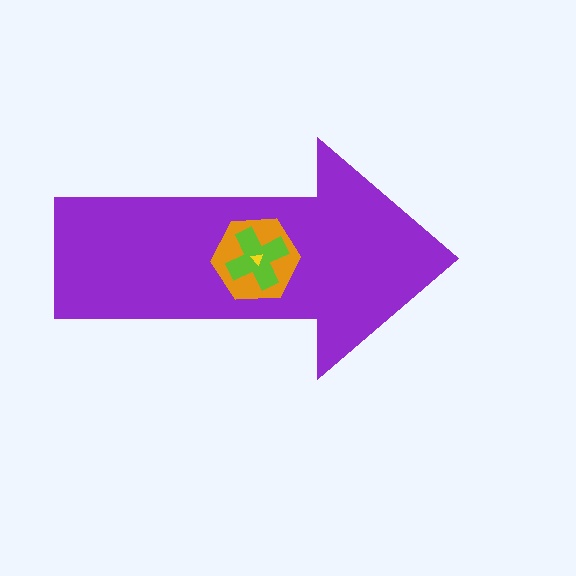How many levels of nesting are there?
4.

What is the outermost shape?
The purple arrow.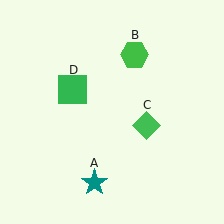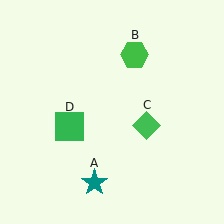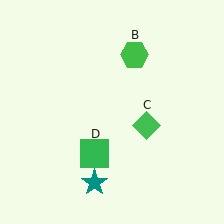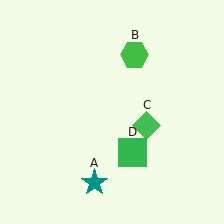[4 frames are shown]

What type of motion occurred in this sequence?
The green square (object D) rotated counterclockwise around the center of the scene.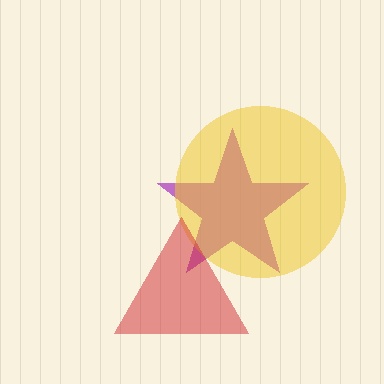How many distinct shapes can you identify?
There are 3 distinct shapes: a purple star, a yellow circle, a red triangle.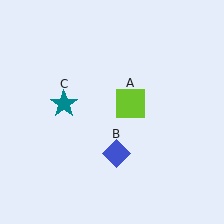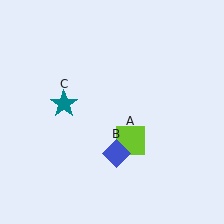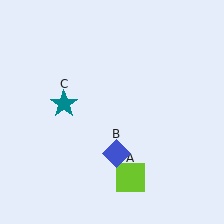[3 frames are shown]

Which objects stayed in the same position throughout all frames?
Blue diamond (object B) and teal star (object C) remained stationary.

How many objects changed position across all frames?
1 object changed position: lime square (object A).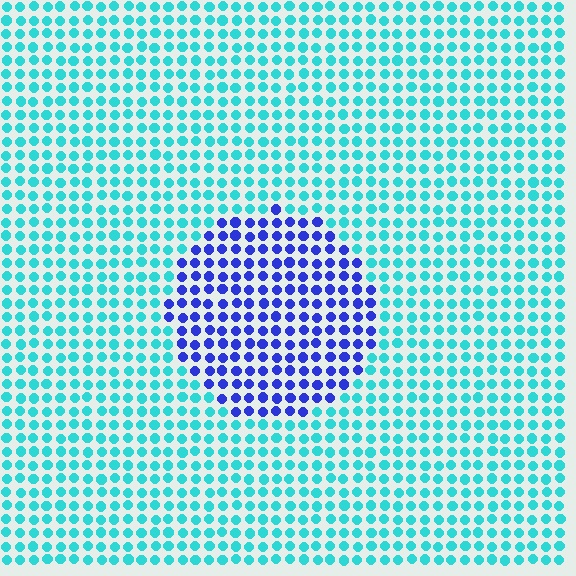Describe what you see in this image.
The image is filled with small cyan elements in a uniform arrangement. A circle-shaped region is visible where the elements are tinted to a slightly different hue, forming a subtle color boundary.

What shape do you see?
I see a circle.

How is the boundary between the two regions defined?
The boundary is defined purely by a slight shift in hue (about 58 degrees). Spacing, size, and orientation are identical on both sides.